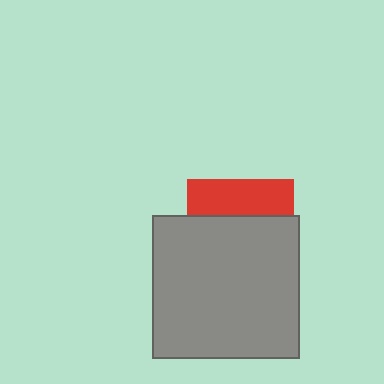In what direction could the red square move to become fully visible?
The red square could move up. That would shift it out from behind the gray rectangle entirely.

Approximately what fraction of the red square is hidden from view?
Roughly 66% of the red square is hidden behind the gray rectangle.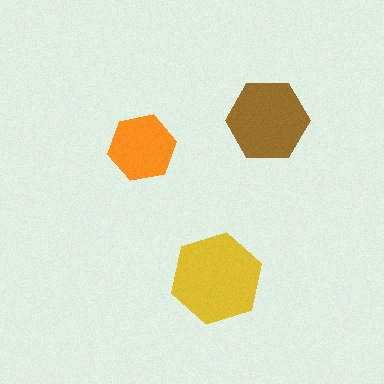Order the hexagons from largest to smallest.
the yellow one, the brown one, the orange one.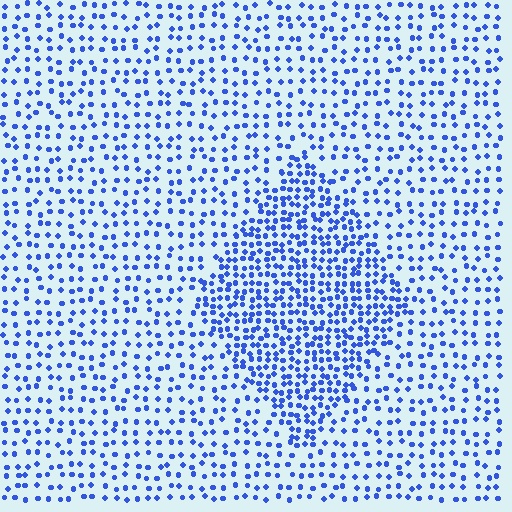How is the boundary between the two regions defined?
The boundary is defined by a change in element density (approximately 2.0x ratio). All elements are the same color, size, and shape.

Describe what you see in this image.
The image contains small blue elements arranged at two different densities. A diamond-shaped region is visible where the elements are more densely packed than the surrounding area.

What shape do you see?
I see a diamond.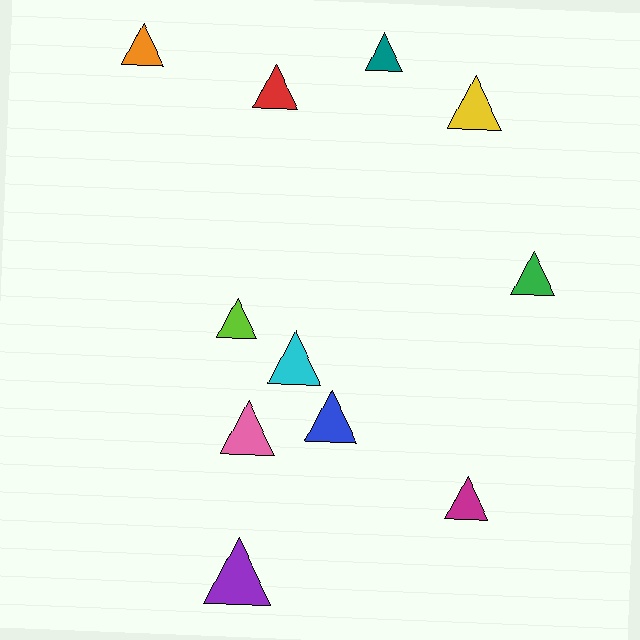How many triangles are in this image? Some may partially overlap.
There are 11 triangles.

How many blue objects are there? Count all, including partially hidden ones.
There is 1 blue object.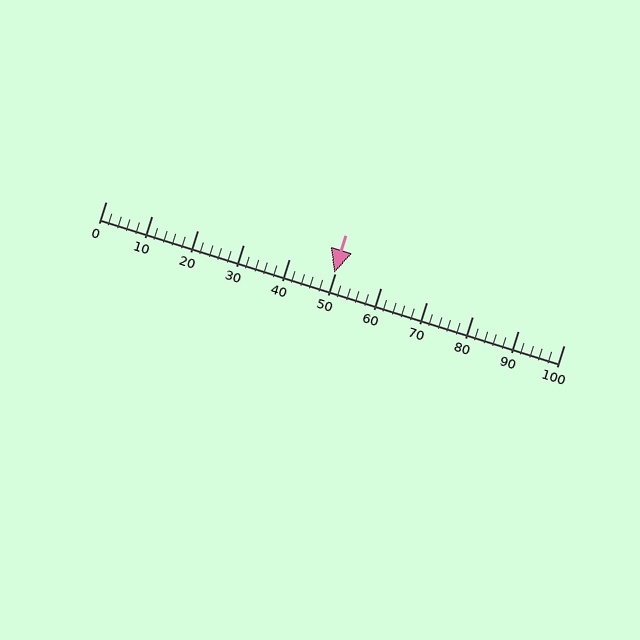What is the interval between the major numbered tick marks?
The major tick marks are spaced 10 units apart.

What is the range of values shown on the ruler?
The ruler shows values from 0 to 100.